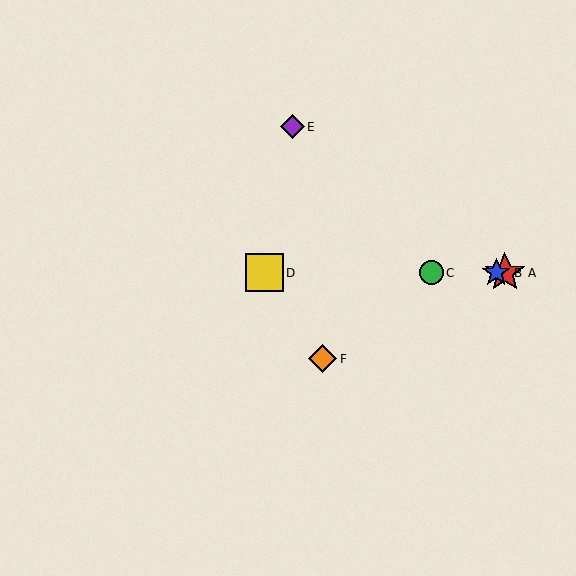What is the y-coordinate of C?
Object C is at y≈273.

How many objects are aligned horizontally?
4 objects (A, B, C, D) are aligned horizontally.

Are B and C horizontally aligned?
Yes, both are at y≈273.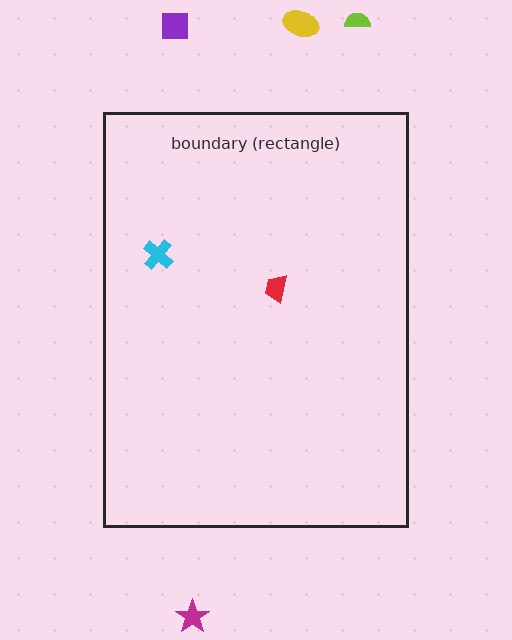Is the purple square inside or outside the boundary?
Outside.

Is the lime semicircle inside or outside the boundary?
Outside.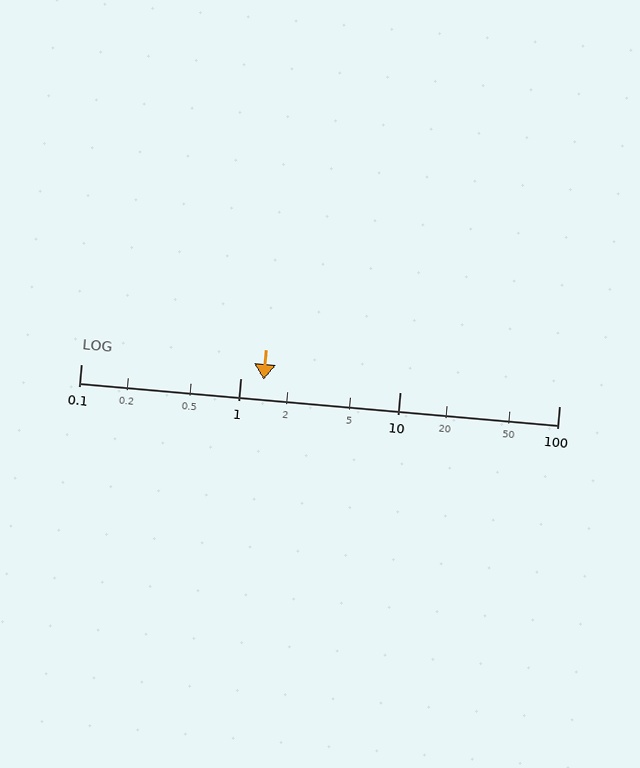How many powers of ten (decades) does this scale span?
The scale spans 3 decades, from 0.1 to 100.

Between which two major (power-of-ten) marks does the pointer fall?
The pointer is between 1 and 10.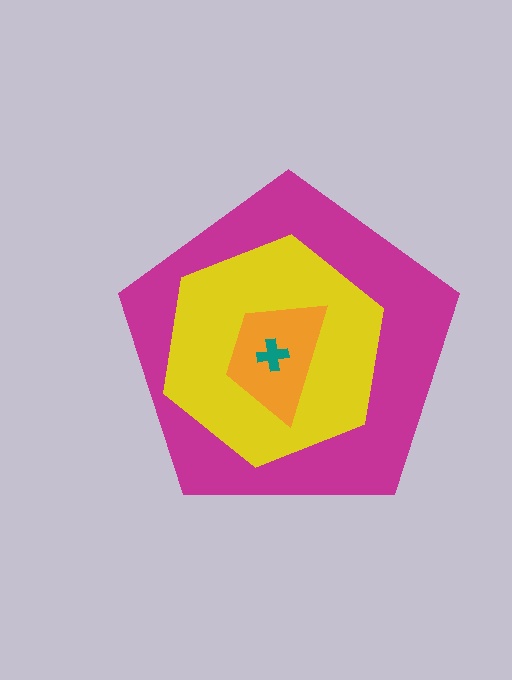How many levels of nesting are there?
4.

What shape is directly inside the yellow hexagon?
The orange trapezoid.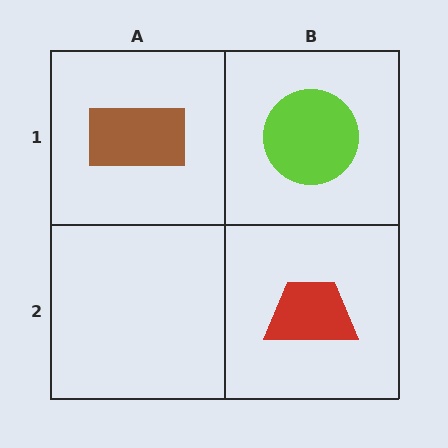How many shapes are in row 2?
1 shape.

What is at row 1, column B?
A lime circle.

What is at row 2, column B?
A red trapezoid.